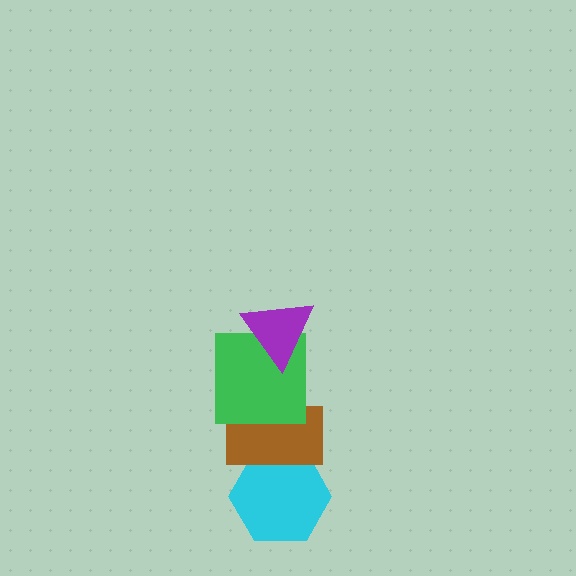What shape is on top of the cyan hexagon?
The brown rectangle is on top of the cyan hexagon.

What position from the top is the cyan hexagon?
The cyan hexagon is 4th from the top.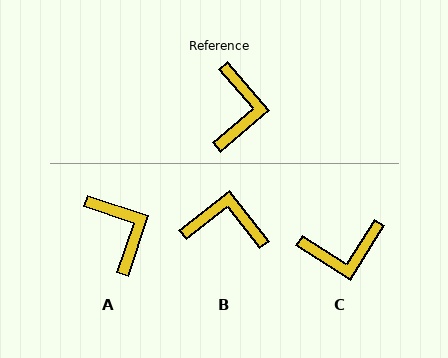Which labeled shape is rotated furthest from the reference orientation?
B, about 88 degrees away.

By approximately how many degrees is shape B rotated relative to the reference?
Approximately 88 degrees counter-clockwise.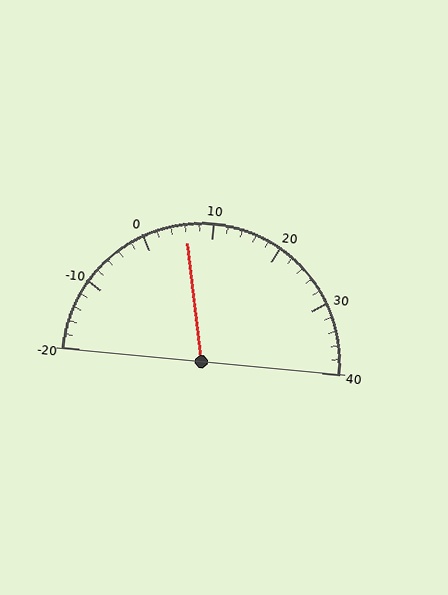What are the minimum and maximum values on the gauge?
The gauge ranges from -20 to 40.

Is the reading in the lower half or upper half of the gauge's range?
The reading is in the lower half of the range (-20 to 40).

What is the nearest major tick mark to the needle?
The nearest major tick mark is 10.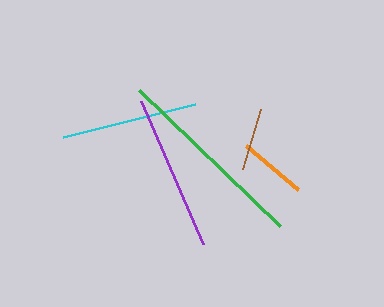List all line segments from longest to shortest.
From longest to shortest: green, purple, cyan, orange, brown.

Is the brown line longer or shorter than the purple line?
The purple line is longer than the brown line.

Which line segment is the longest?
The green line is the longest at approximately 196 pixels.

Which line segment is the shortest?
The brown line is the shortest at approximately 62 pixels.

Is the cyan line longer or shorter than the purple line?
The purple line is longer than the cyan line.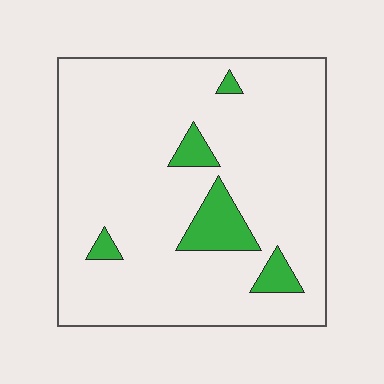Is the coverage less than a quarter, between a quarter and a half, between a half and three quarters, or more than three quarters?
Less than a quarter.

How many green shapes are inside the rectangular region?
5.